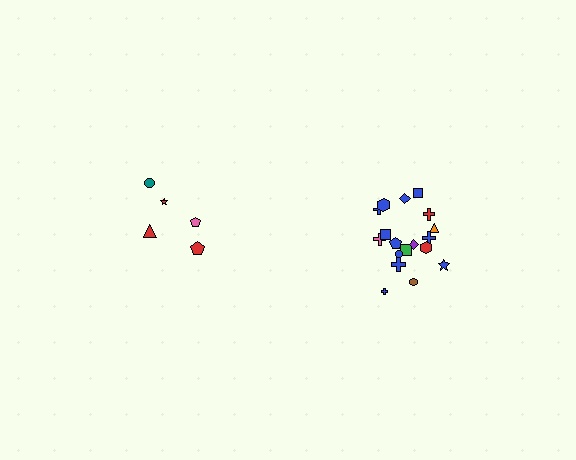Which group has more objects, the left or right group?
The right group.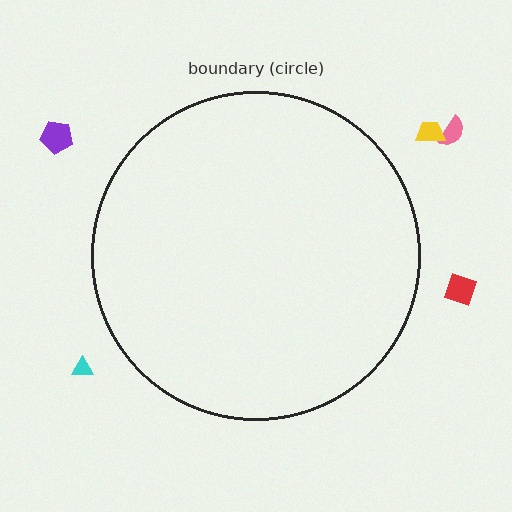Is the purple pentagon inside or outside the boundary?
Outside.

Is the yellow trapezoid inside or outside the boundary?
Outside.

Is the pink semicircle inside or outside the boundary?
Outside.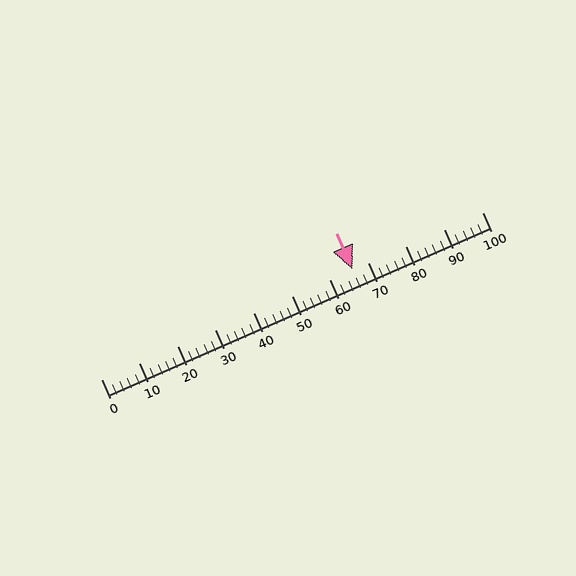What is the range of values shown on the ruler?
The ruler shows values from 0 to 100.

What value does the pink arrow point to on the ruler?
The pink arrow points to approximately 66.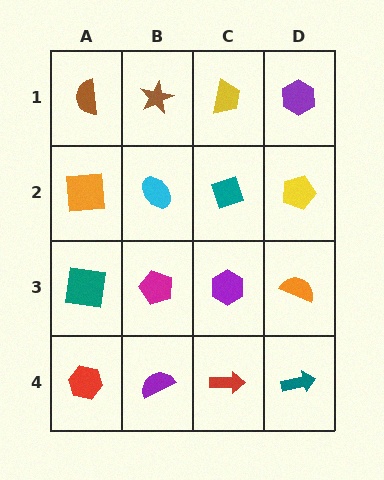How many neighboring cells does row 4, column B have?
3.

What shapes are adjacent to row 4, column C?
A purple hexagon (row 3, column C), a purple semicircle (row 4, column B), a teal arrow (row 4, column D).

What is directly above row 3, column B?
A cyan ellipse.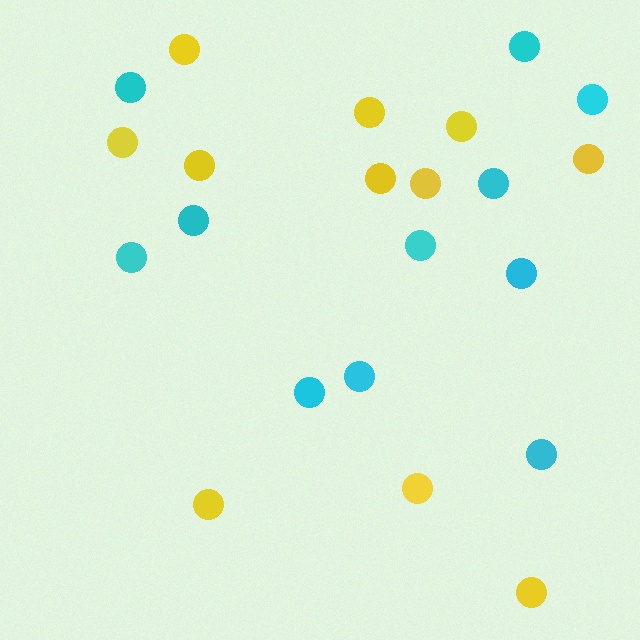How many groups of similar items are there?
There are 2 groups: one group of yellow circles (11) and one group of cyan circles (11).